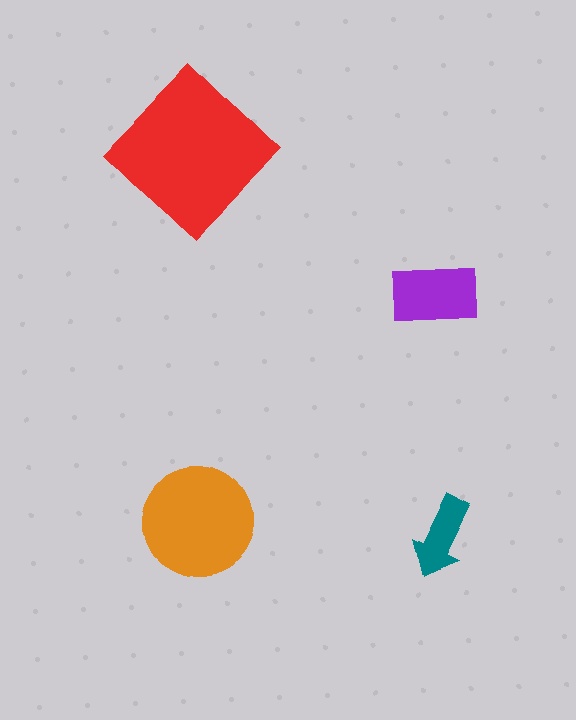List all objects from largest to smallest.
The red diamond, the orange circle, the purple rectangle, the teal arrow.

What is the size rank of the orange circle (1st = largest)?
2nd.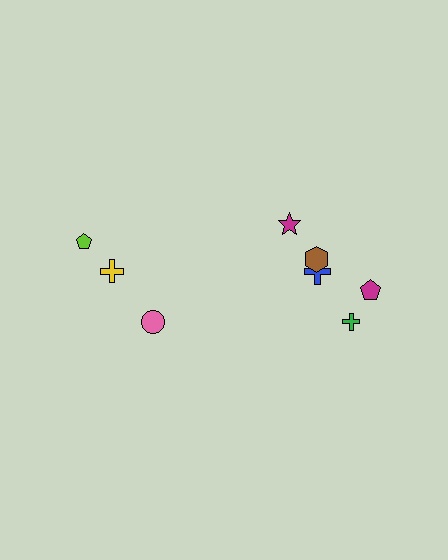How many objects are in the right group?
There are 5 objects.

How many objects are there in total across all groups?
There are 8 objects.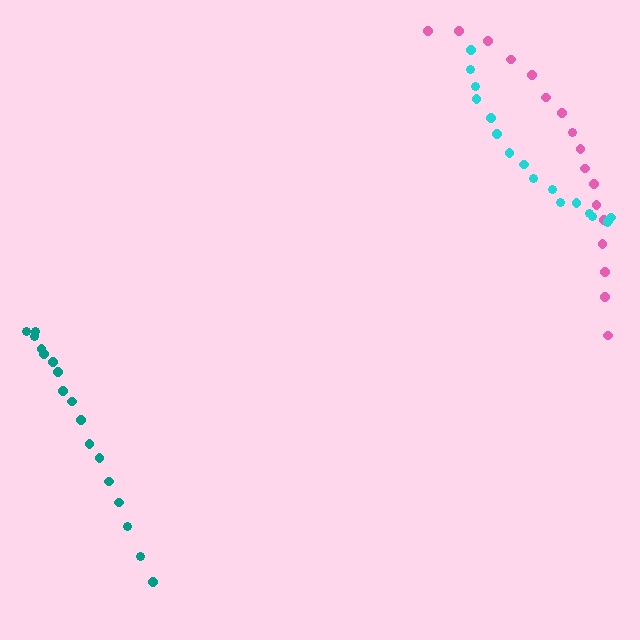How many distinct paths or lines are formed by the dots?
There are 3 distinct paths.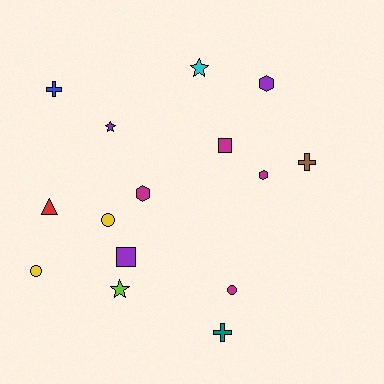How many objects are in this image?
There are 15 objects.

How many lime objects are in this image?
There is 1 lime object.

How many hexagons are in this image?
There are 3 hexagons.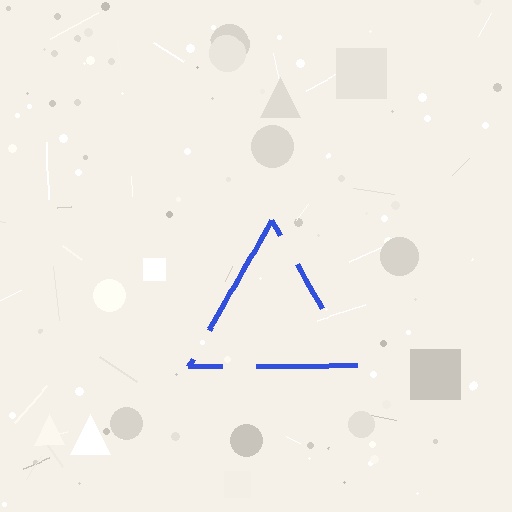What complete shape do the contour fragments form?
The contour fragments form a triangle.